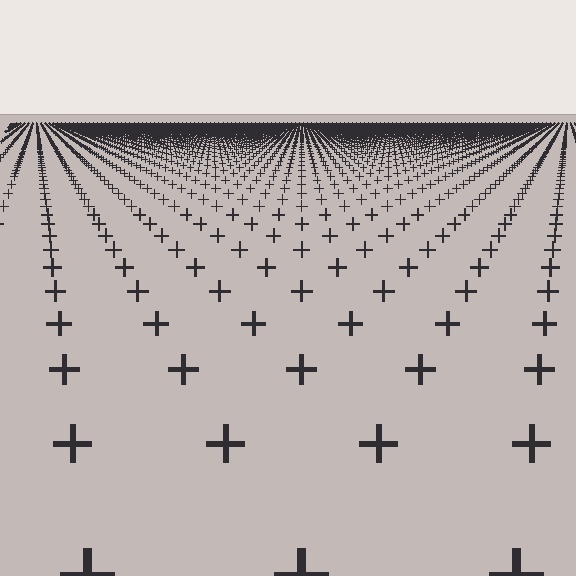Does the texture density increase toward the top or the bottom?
Density increases toward the top.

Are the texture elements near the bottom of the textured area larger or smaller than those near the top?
Larger. Near the bottom, elements are closer to the viewer and appear at a bigger on-screen size.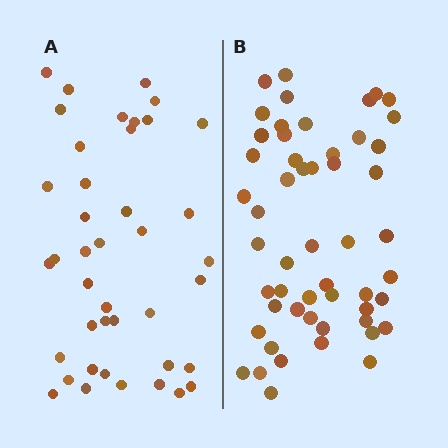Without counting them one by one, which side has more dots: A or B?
Region B (the right region) has more dots.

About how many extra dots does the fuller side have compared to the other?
Region B has roughly 12 or so more dots than region A.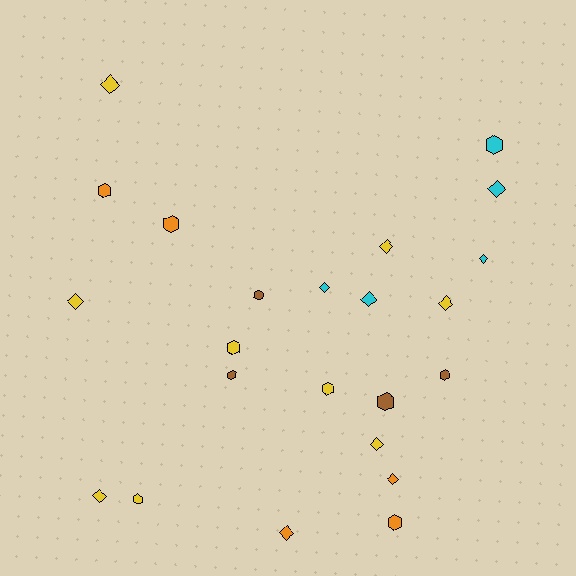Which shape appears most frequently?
Diamond, with 12 objects.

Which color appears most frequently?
Yellow, with 9 objects.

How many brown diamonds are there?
There are no brown diamonds.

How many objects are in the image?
There are 23 objects.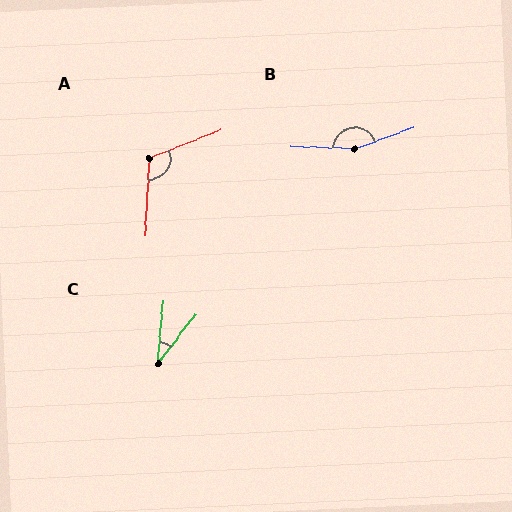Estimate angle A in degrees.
Approximately 114 degrees.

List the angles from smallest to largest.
C (32°), A (114°), B (158°).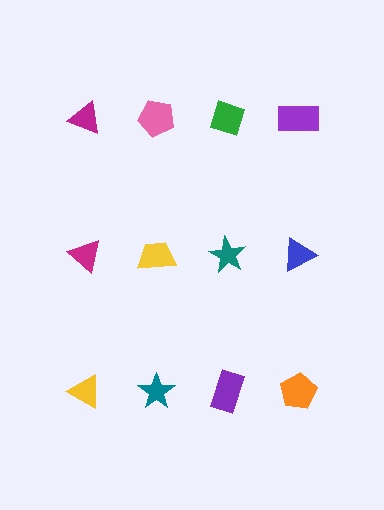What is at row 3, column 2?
A teal star.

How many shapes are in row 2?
4 shapes.